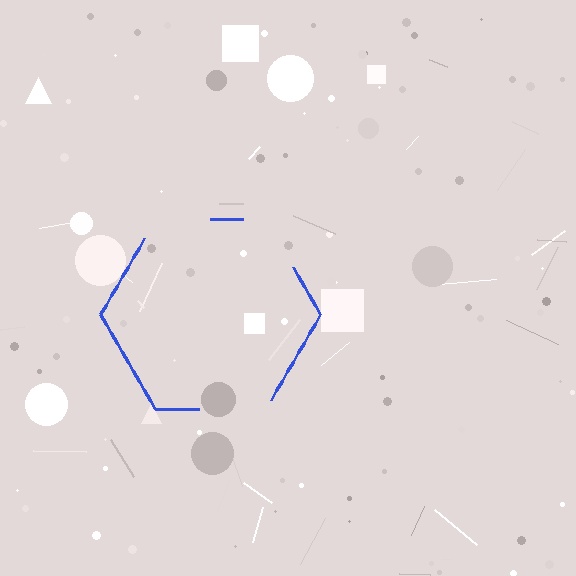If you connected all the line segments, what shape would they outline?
They would outline a hexagon.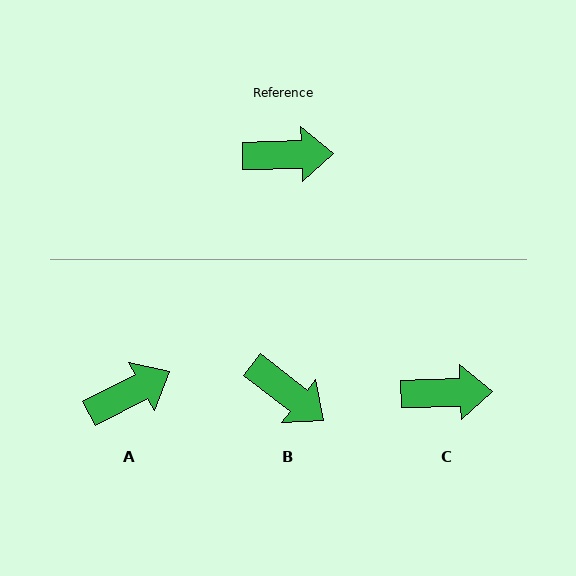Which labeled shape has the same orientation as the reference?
C.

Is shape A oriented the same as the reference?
No, it is off by about 26 degrees.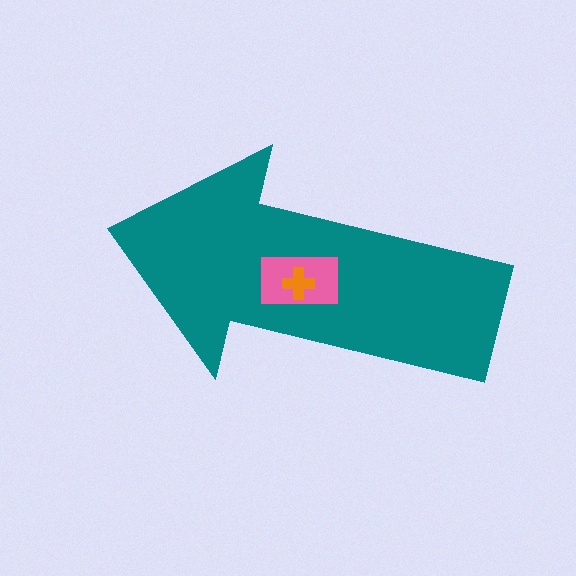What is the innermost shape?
The orange cross.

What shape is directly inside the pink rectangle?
The orange cross.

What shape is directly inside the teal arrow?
The pink rectangle.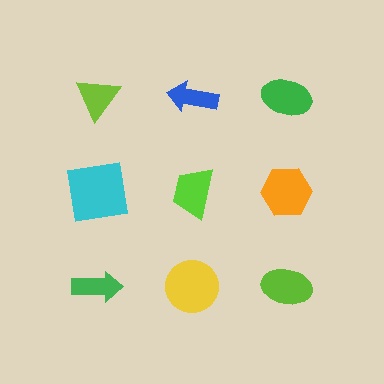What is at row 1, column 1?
A lime triangle.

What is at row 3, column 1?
A green arrow.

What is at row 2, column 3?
An orange hexagon.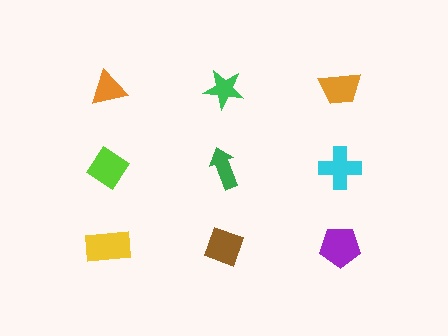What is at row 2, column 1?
A lime diamond.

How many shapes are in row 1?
3 shapes.